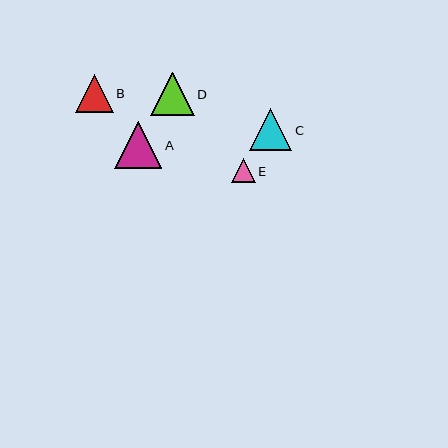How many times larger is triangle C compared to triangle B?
Triangle C is approximately 1.1 times the size of triangle B.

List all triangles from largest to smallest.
From largest to smallest: A, D, C, B, E.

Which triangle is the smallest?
Triangle E is the smallest with a size of approximately 24 pixels.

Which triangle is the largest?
Triangle A is the largest with a size of approximately 47 pixels.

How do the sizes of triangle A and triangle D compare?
Triangle A and triangle D are approximately the same size.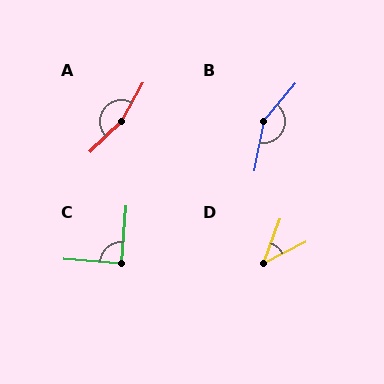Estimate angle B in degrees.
Approximately 150 degrees.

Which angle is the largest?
A, at approximately 164 degrees.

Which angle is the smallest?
D, at approximately 43 degrees.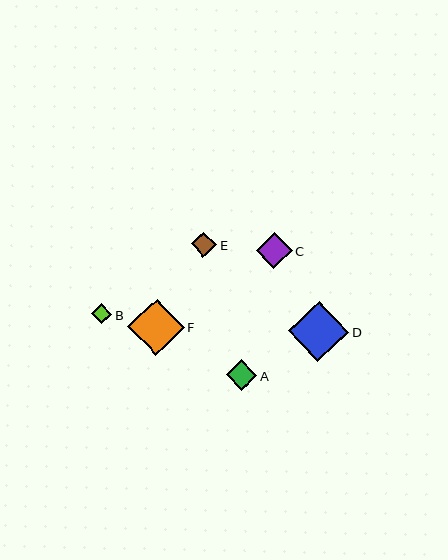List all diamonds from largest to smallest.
From largest to smallest: D, F, C, A, E, B.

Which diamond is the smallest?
Diamond B is the smallest with a size of approximately 20 pixels.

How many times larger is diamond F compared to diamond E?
Diamond F is approximately 2.2 times the size of diamond E.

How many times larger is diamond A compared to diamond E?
Diamond A is approximately 1.2 times the size of diamond E.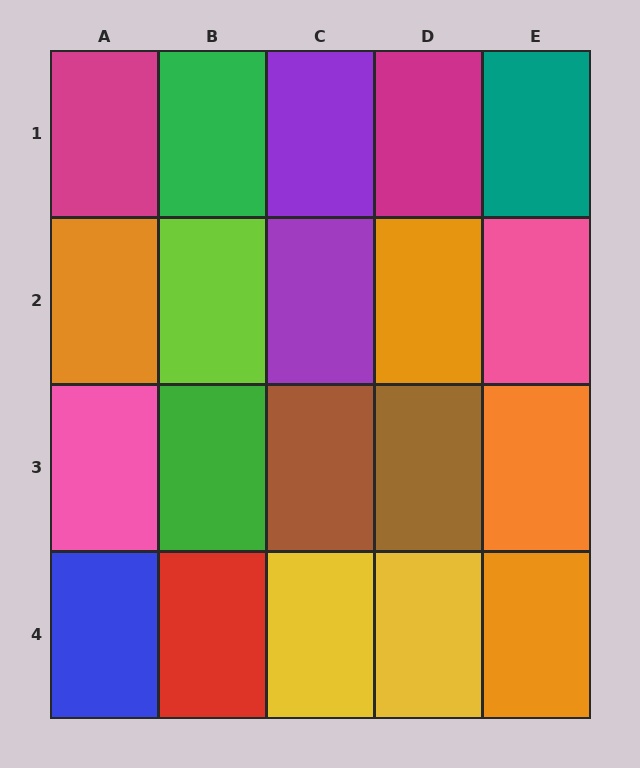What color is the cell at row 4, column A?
Blue.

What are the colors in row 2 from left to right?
Orange, lime, purple, orange, pink.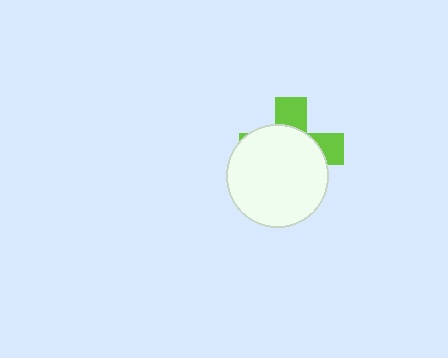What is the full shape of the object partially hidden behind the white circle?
The partially hidden object is a lime cross.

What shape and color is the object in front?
The object in front is a white circle.